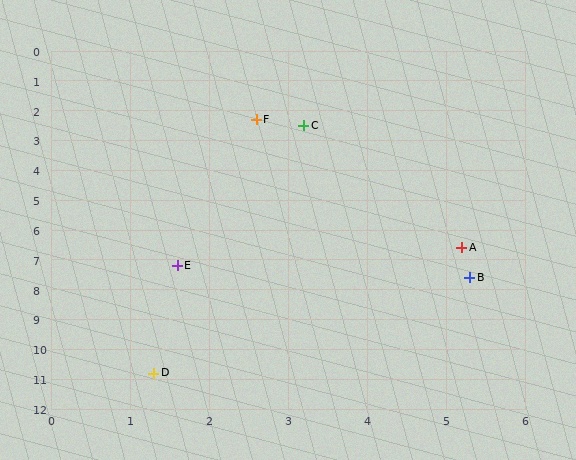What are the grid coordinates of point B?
Point B is at approximately (5.3, 7.6).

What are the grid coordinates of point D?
Point D is at approximately (1.3, 10.8).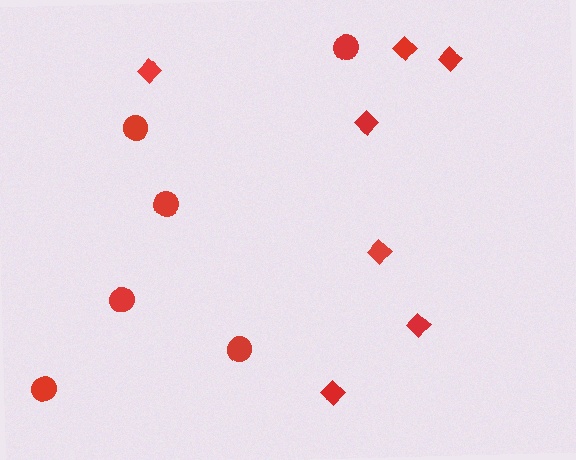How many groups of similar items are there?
There are 2 groups: one group of circles (6) and one group of diamonds (7).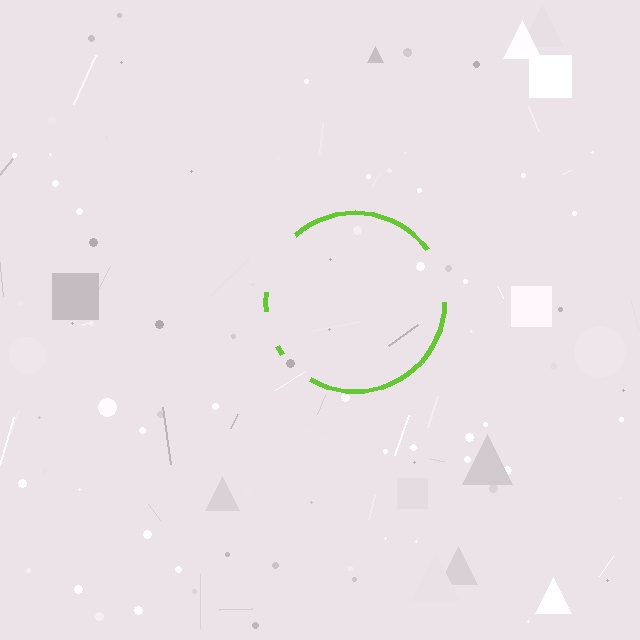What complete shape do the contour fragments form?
The contour fragments form a circle.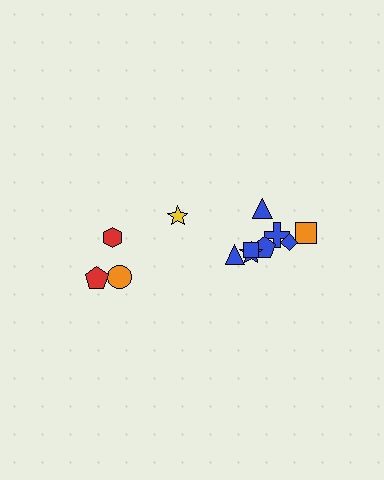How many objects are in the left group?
There are 4 objects.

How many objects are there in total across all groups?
There are 12 objects.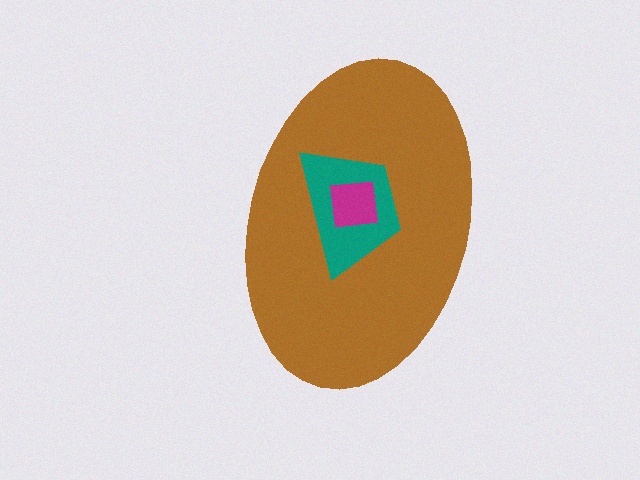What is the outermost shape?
The brown ellipse.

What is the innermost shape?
The magenta square.